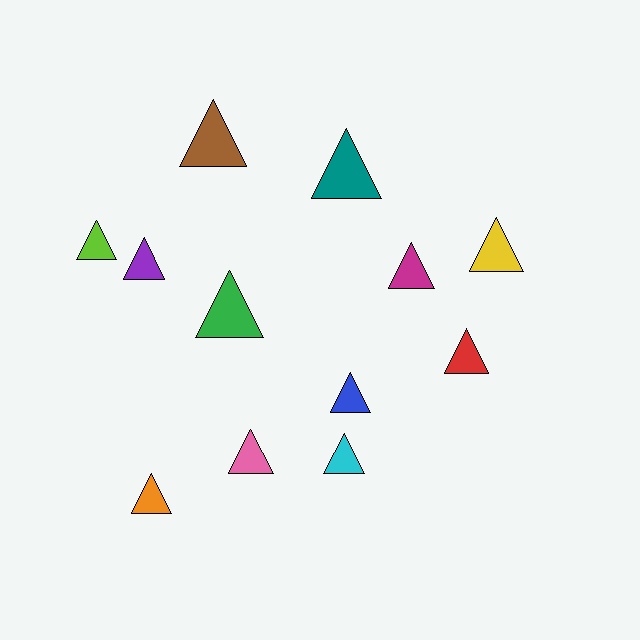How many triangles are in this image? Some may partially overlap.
There are 12 triangles.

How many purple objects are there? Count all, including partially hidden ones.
There is 1 purple object.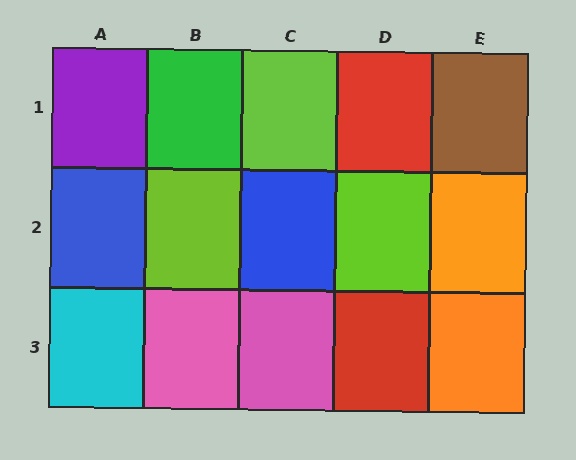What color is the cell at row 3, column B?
Pink.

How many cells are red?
2 cells are red.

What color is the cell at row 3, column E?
Orange.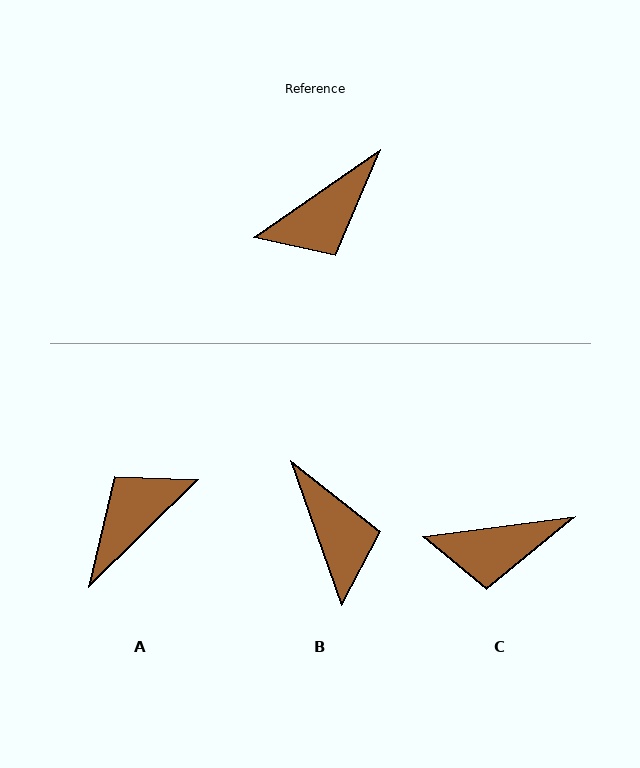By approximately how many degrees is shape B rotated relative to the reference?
Approximately 75 degrees counter-clockwise.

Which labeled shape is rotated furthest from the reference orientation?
A, about 170 degrees away.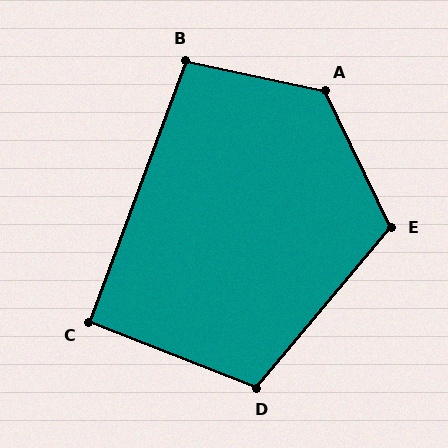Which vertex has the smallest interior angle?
C, at approximately 91 degrees.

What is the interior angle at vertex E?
Approximately 114 degrees (obtuse).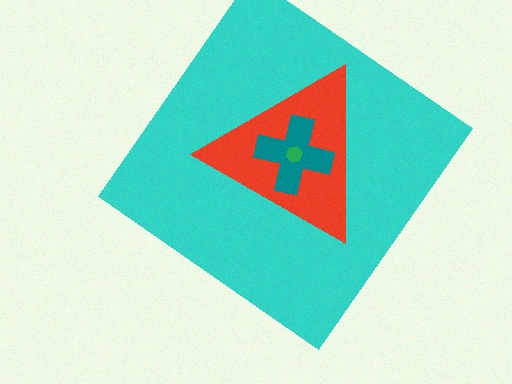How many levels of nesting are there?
4.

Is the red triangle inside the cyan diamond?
Yes.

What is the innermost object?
The green hexagon.